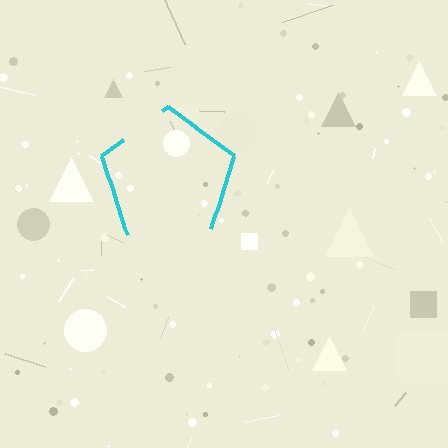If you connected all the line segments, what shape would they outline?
They would outline a pentagon.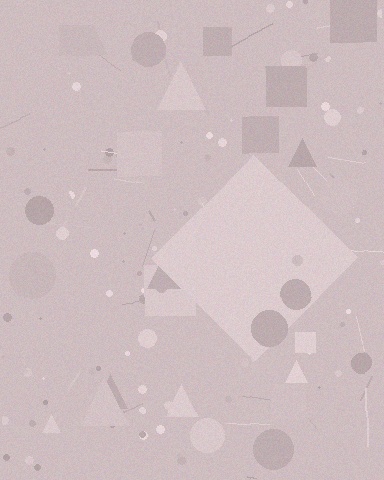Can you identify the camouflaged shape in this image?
The camouflaged shape is a diamond.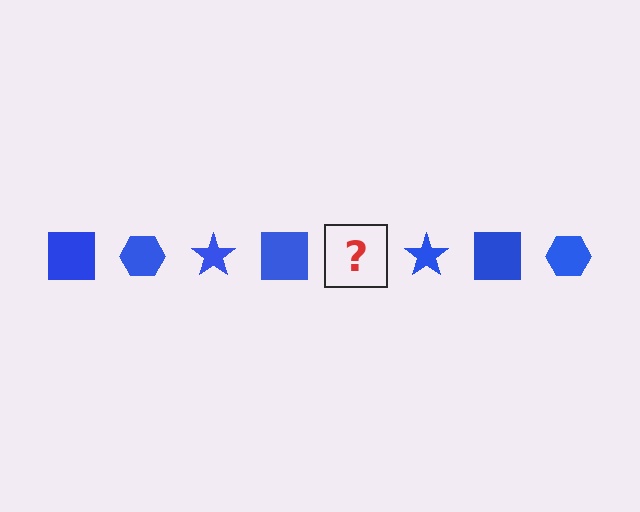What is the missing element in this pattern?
The missing element is a blue hexagon.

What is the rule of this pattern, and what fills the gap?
The rule is that the pattern cycles through square, hexagon, star shapes in blue. The gap should be filled with a blue hexagon.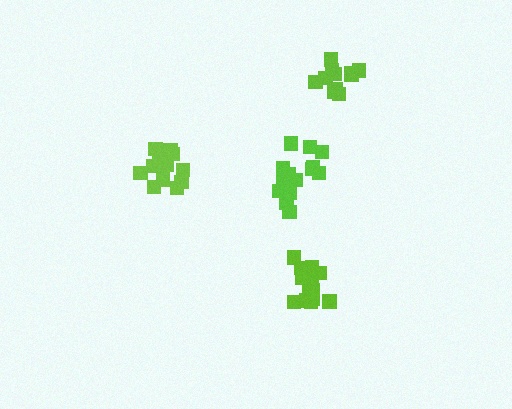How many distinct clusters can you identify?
There are 4 distinct clusters.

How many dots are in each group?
Group 1: 12 dots, Group 2: 14 dots, Group 3: 16 dots, Group 4: 11 dots (53 total).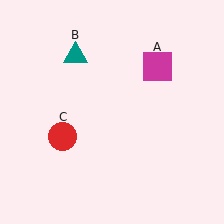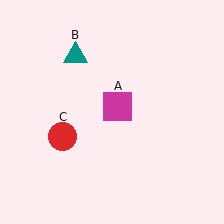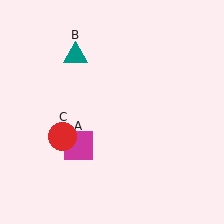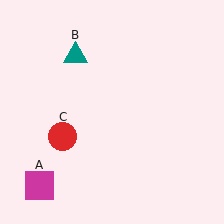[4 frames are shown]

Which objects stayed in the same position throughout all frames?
Teal triangle (object B) and red circle (object C) remained stationary.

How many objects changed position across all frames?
1 object changed position: magenta square (object A).